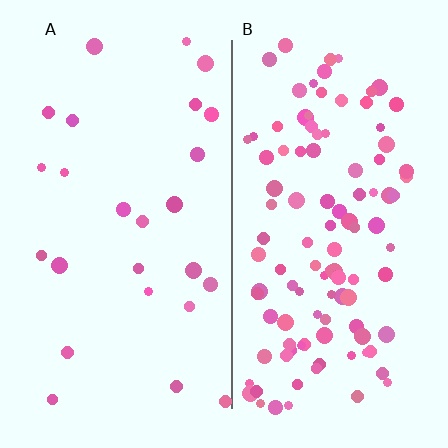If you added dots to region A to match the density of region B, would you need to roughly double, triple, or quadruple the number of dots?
Approximately quadruple.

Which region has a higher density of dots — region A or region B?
B (the right).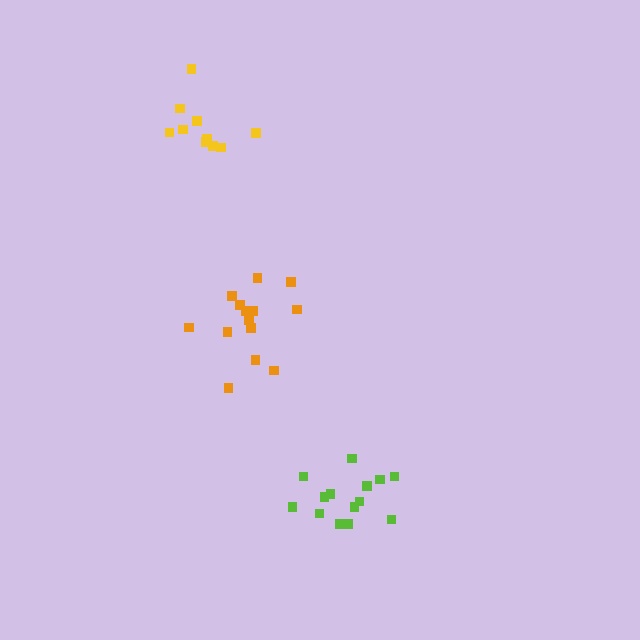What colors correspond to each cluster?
The clusters are colored: orange, lime, yellow.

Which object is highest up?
The yellow cluster is topmost.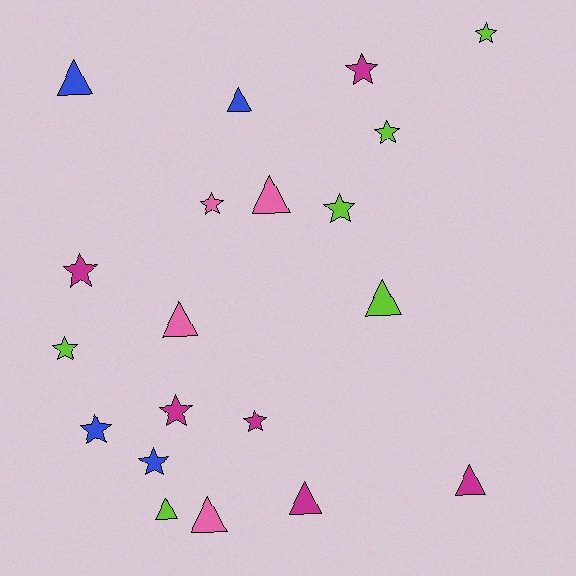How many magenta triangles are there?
There are 2 magenta triangles.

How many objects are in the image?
There are 20 objects.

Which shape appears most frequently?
Star, with 11 objects.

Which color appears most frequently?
Magenta, with 6 objects.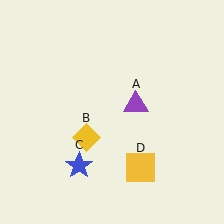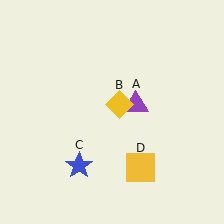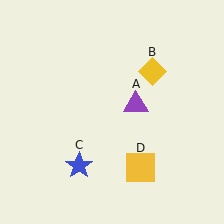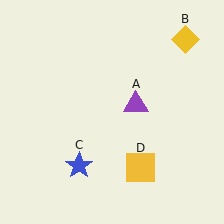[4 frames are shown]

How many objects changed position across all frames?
1 object changed position: yellow diamond (object B).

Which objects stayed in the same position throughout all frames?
Purple triangle (object A) and blue star (object C) and yellow square (object D) remained stationary.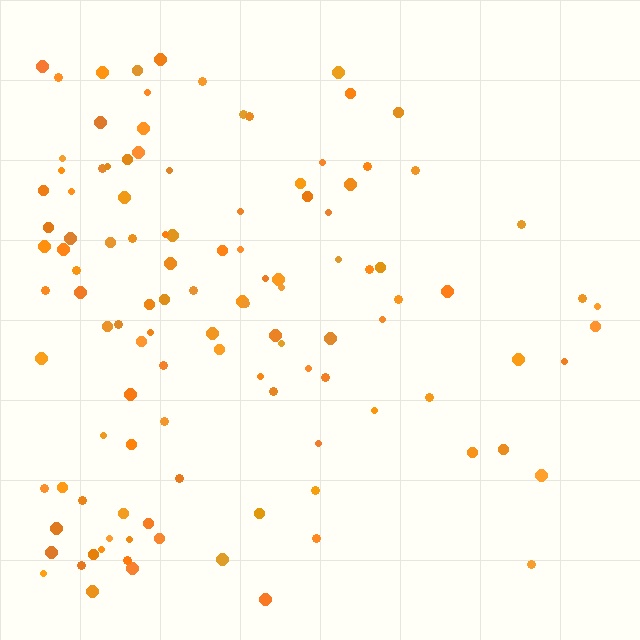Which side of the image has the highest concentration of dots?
The left.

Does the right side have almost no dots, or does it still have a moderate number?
Still a moderate number, just noticeably fewer than the left.